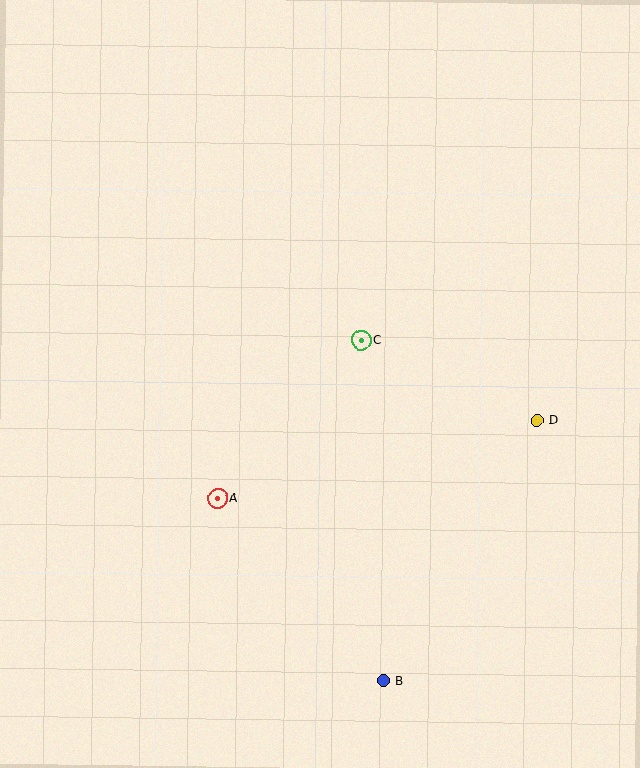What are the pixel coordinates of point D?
Point D is at (537, 420).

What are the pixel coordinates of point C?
Point C is at (361, 340).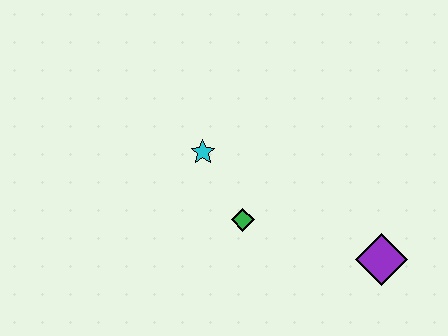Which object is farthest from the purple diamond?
The cyan star is farthest from the purple diamond.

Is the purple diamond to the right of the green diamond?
Yes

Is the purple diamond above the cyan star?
No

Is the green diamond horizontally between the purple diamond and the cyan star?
Yes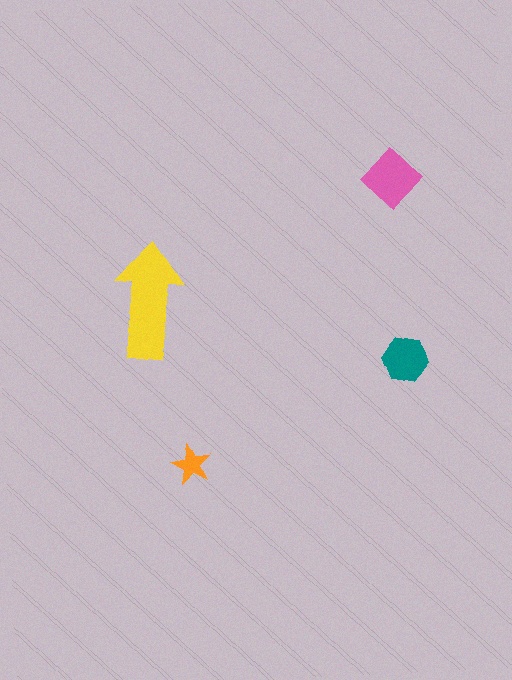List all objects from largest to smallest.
The yellow arrow, the pink diamond, the teal hexagon, the orange star.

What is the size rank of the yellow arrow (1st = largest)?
1st.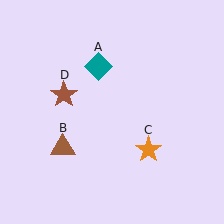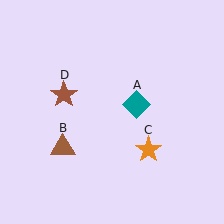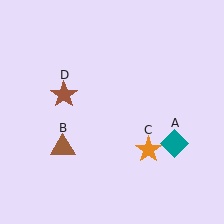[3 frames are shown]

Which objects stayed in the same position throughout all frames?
Brown triangle (object B) and orange star (object C) and brown star (object D) remained stationary.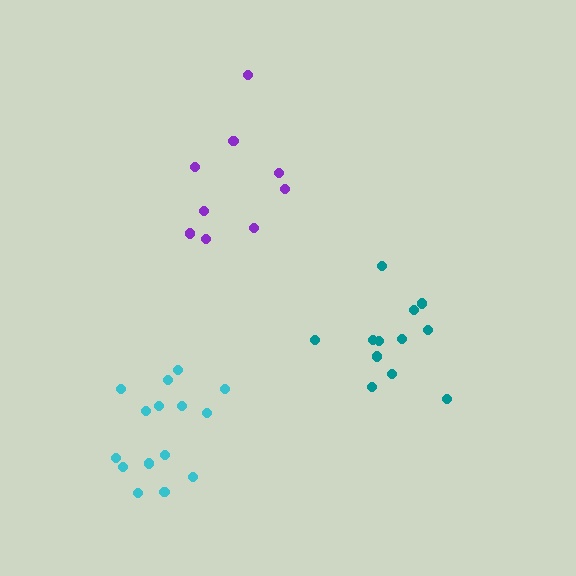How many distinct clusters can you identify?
There are 3 distinct clusters.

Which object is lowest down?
The cyan cluster is bottommost.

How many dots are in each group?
Group 1: 9 dots, Group 2: 12 dots, Group 3: 15 dots (36 total).